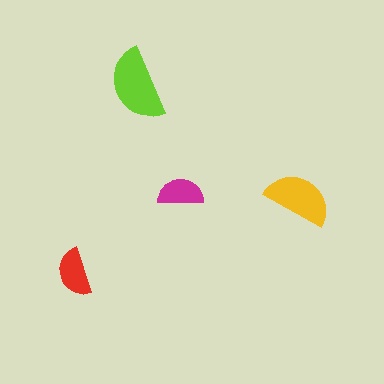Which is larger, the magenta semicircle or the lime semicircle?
The lime one.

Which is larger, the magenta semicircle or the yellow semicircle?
The yellow one.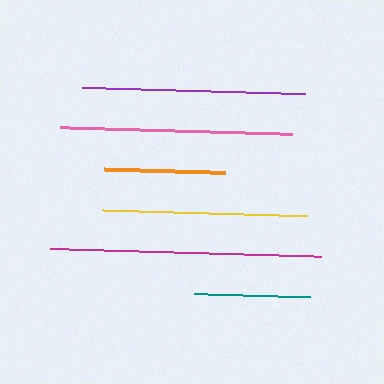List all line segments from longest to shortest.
From longest to shortest: magenta, pink, purple, yellow, orange, teal.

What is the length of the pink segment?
The pink segment is approximately 231 pixels long.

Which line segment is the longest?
The magenta line is the longest at approximately 271 pixels.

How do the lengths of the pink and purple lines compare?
The pink and purple lines are approximately the same length.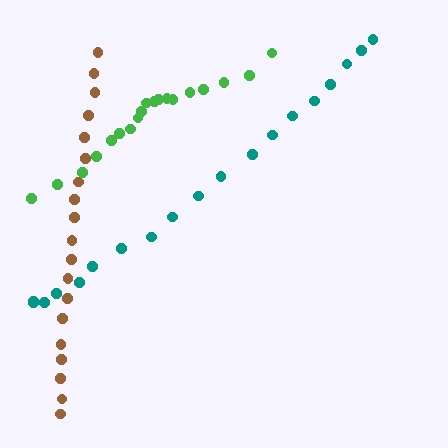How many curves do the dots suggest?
There are 3 distinct paths.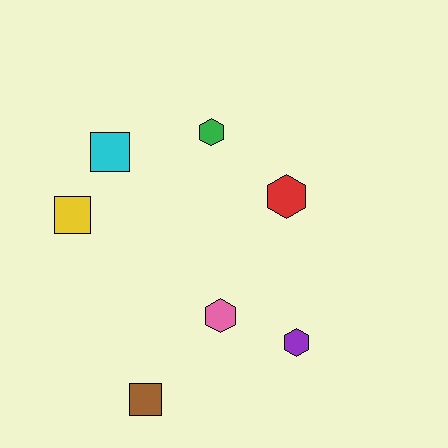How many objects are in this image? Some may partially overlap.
There are 7 objects.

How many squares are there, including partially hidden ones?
There are 3 squares.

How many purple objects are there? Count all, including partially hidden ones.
There is 1 purple object.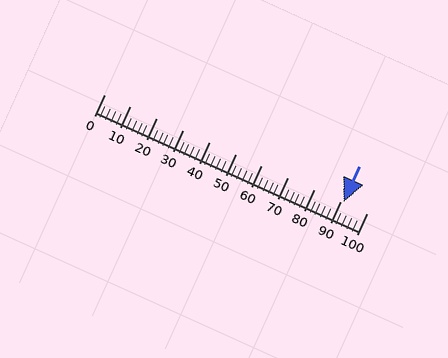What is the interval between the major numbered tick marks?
The major tick marks are spaced 10 units apart.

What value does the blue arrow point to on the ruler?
The blue arrow points to approximately 91.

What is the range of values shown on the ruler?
The ruler shows values from 0 to 100.